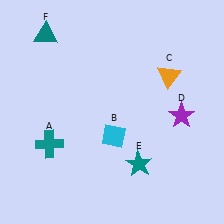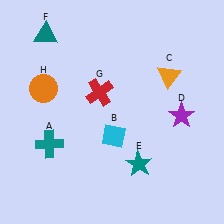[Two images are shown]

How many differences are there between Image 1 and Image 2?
There are 2 differences between the two images.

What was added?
A red cross (G), an orange circle (H) were added in Image 2.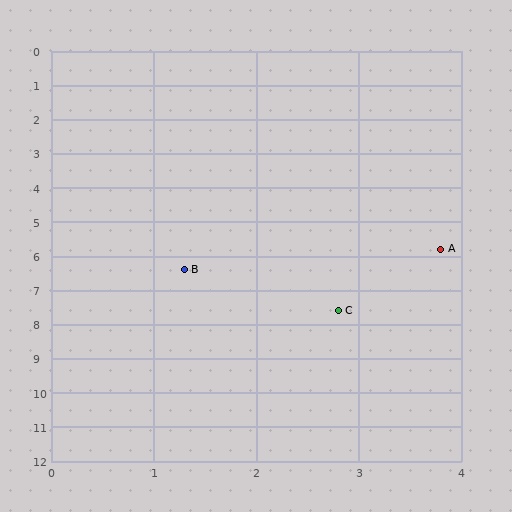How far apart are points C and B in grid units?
Points C and B are about 1.9 grid units apart.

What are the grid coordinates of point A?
Point A is at approximately (3.8, 5.8).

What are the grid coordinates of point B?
Point B is at approximately (1.3, 6.4).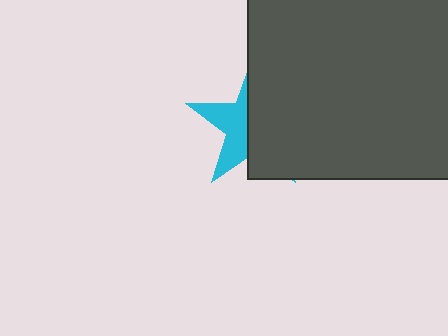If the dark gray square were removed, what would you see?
You would see the complete cyan star.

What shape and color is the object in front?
The object in front is a dark gray square.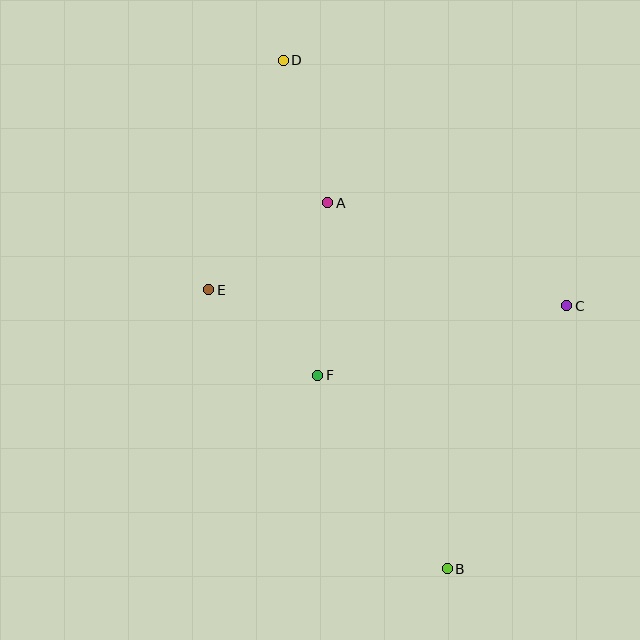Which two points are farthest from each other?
Points B and D are farthest from each other.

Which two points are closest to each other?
Points E and F are closest to each other.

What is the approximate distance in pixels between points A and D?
The distance between A and D is approximately 149 pixels.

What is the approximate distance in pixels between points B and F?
The distance between B and F is approximately 233 pixels.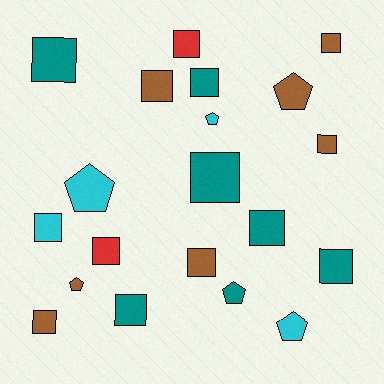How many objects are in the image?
There are 20 objects.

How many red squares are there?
There are 2 red squares.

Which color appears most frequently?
Brown, with 7 objects.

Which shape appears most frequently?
Square, with 14 objects.